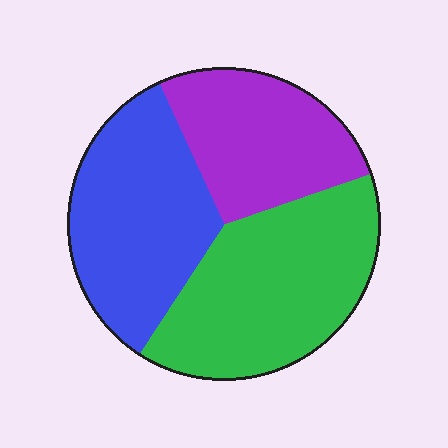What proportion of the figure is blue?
Blue takes up between a quarter and a half of the figure.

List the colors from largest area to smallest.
From largest to smallest: green, blue, purple.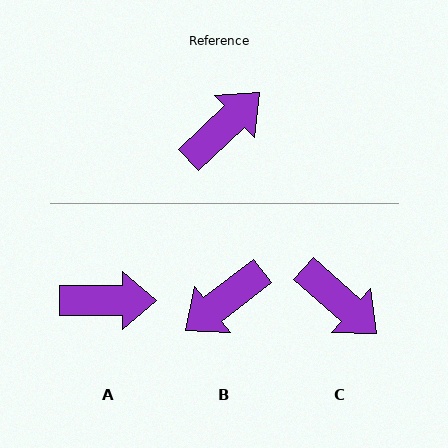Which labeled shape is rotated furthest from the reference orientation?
B, about 174 degrees away.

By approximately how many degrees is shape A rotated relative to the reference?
Approximately 44 degrees clockwise.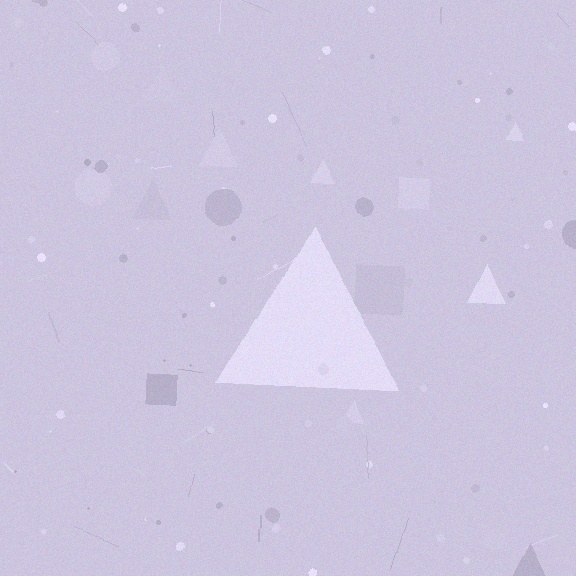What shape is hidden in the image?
A triangle is hidden in the image.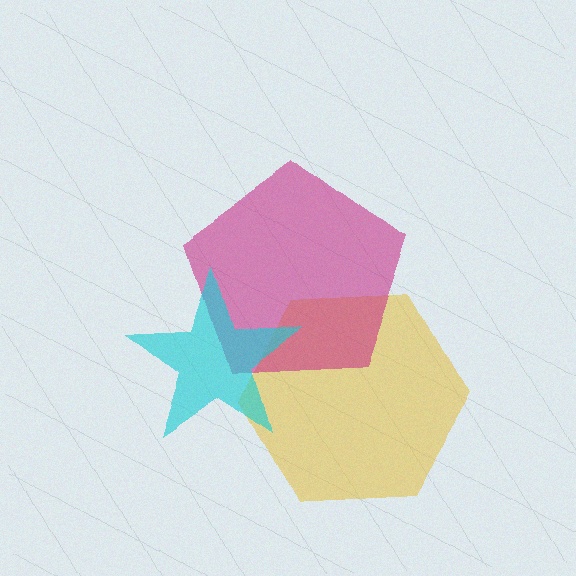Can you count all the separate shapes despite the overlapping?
Yes, there are 3 separate shapes.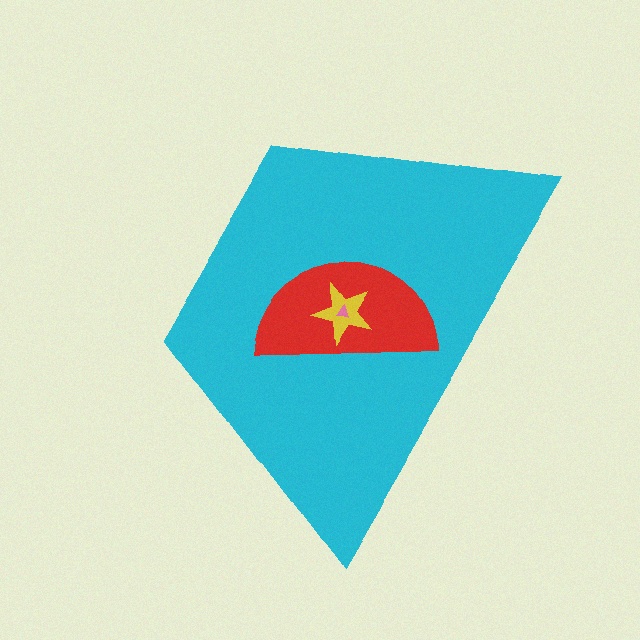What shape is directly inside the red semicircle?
The yellow star.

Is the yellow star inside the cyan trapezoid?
Yes.